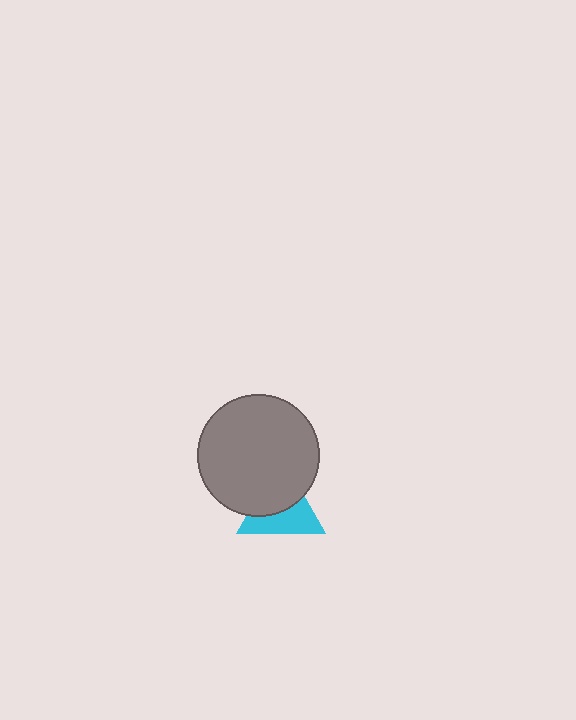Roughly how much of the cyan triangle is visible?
About half of it is visible (roughly 50%).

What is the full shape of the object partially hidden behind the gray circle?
The partially hidden object is a cyan triangle.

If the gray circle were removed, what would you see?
You would see the complete cyan triangle.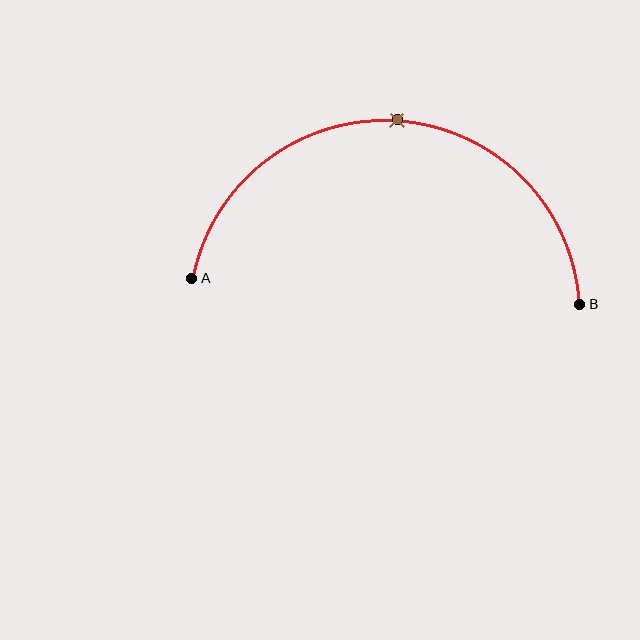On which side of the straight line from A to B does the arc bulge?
The arc bulges above the straight line connecting A and B.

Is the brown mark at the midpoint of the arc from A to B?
Yes. The brown mark lies on the arc at equal arc-length from both A and B — it is the arc midpoint.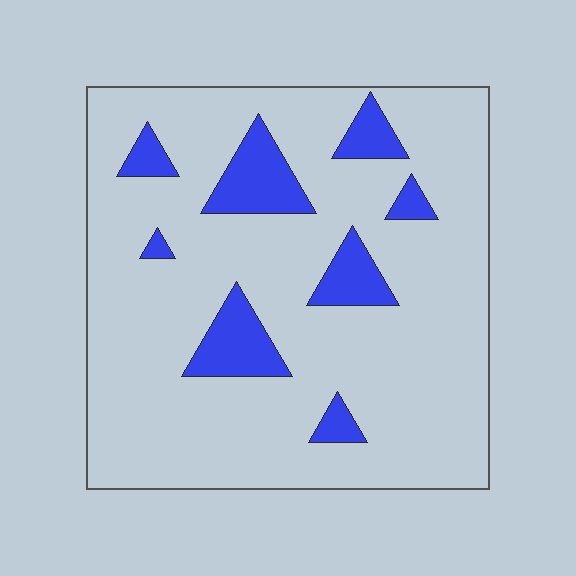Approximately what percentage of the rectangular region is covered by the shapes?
Approximately 15%.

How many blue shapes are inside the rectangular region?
8.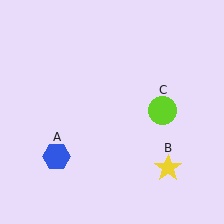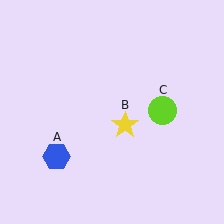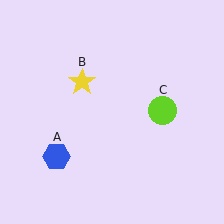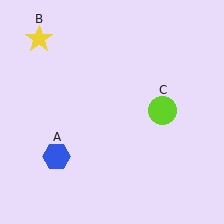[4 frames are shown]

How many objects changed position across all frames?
1 object changed position: yellow star (object B).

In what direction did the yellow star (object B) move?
The yellow star (object B) moved up and to the left.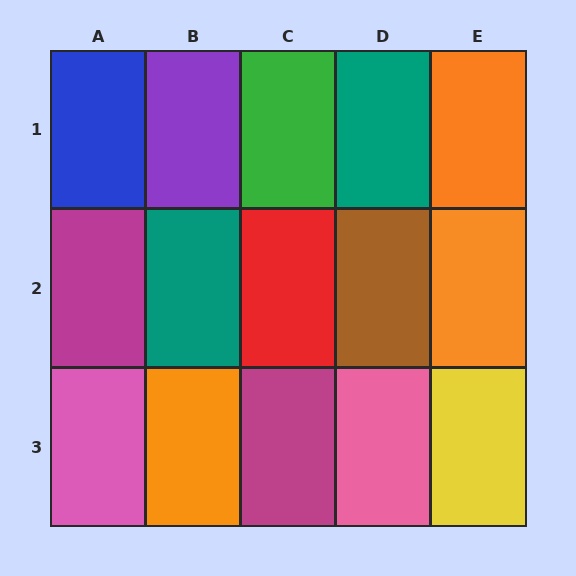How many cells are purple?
1 cell is purple.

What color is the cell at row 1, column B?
Purple.